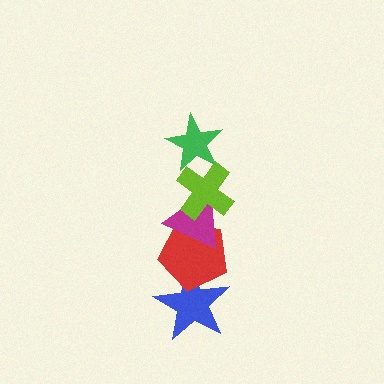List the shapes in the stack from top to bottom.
From top to bottom: the green star, the lime cross, the magenta triangle, the red pentagon, the blue star.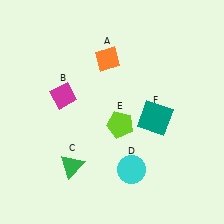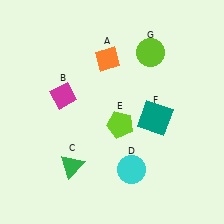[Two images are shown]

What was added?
A lime circle (G) was added in Image 2.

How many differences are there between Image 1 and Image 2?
There is 1 difference between the two images.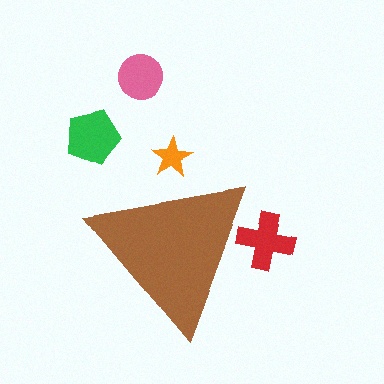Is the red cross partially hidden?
Yes, the red cross is partially hidden behind the brown triangle.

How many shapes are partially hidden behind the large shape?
2 shapes are partially hidden.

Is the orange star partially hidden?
Yes, the orange star is partially hidden behind the brown triangle.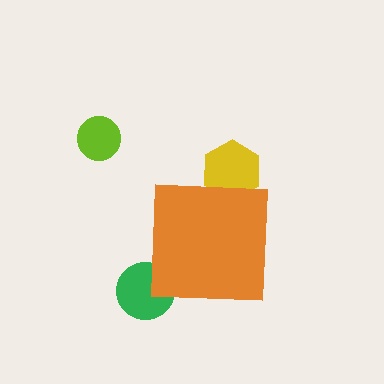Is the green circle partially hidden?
Yes, the green circle is partially hidden behind the orange square.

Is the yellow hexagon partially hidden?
Yes, the yellow hexagon is partially hidden behind the orange square.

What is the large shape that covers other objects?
An orange square.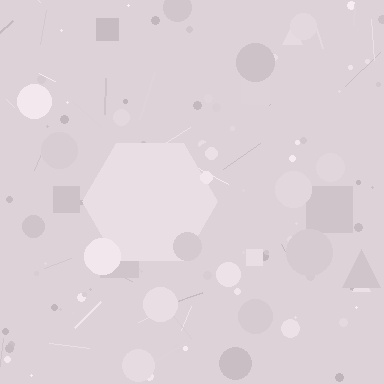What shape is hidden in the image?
A hexagon is hidden in the image.